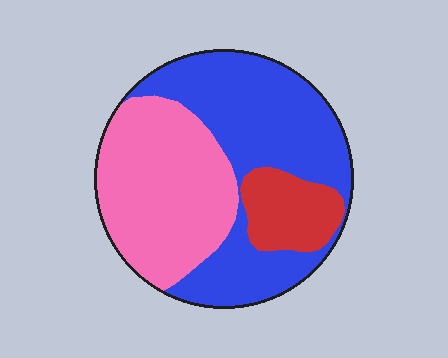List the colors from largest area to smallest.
From largest to smallest: blue, pink, red.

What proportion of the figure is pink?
Pink takes up about two fifths (2/5) of the figure.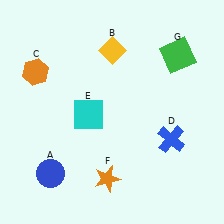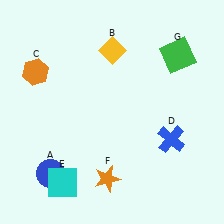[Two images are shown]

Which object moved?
The cyan square (E) moved down.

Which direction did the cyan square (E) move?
The cyan square (E) moved down.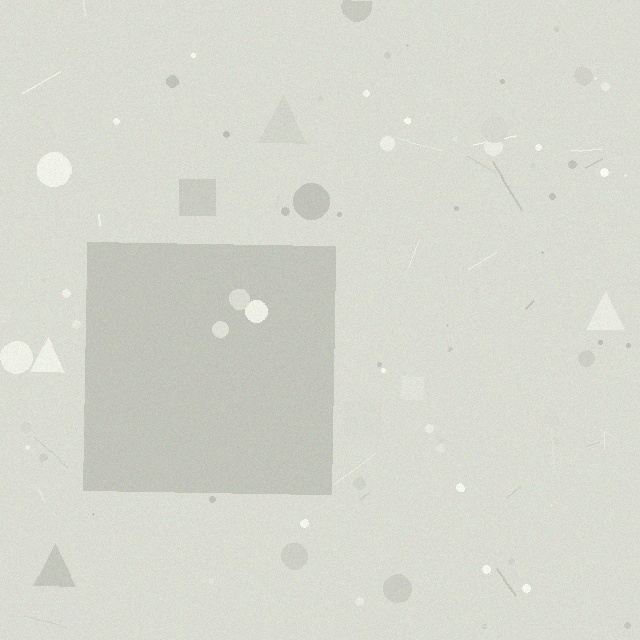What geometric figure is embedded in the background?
A square is embedded in the background.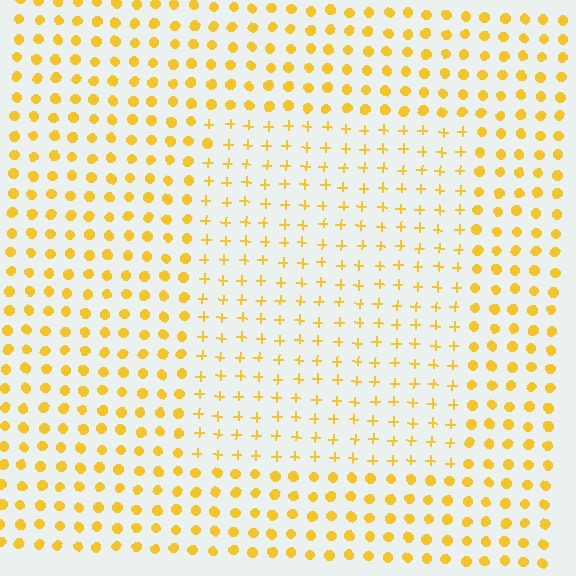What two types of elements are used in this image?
The image uses plus signs inside the rectangle region and circles outside it.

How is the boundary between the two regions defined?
The boundary is defined by a change in element shape: plus signs inside vs. circles outside. All elements share the same color and spacing.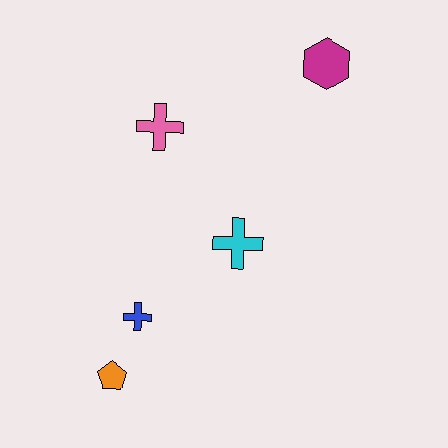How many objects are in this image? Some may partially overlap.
There are 5 objects.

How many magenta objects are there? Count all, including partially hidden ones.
There is 1 magenta object.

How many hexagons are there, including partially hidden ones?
There is 1 hexagon.